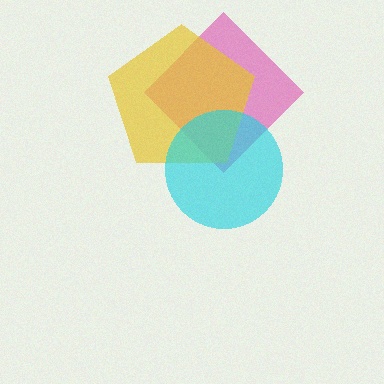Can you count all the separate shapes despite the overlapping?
Yes, there are 3 separate shapes.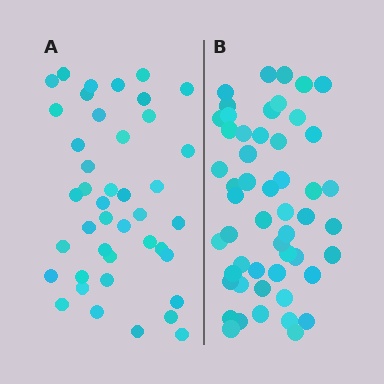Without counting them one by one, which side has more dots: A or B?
Region B (the right region) has more dots.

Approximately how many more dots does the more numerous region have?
Region B has roughly 10 or so more dots than region A.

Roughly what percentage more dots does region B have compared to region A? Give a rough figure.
About 25% more.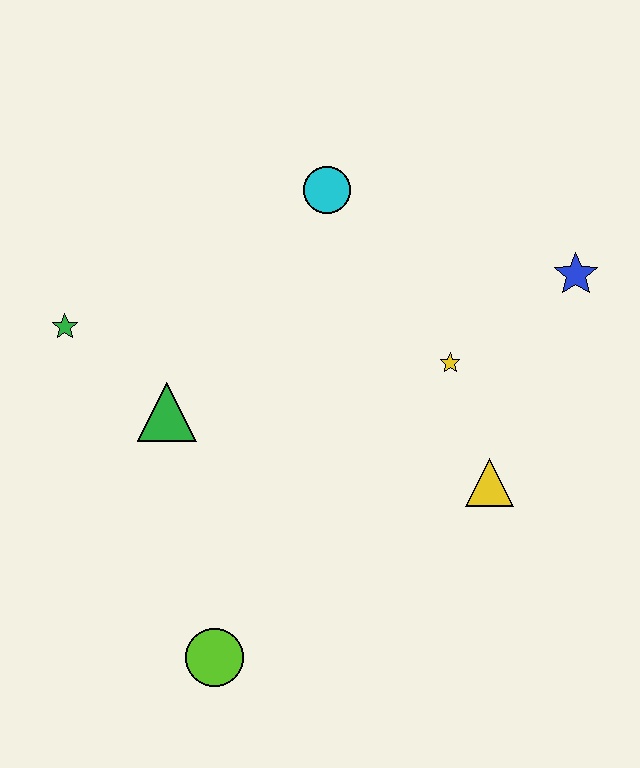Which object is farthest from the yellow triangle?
The green star is farthest from the yellow triangle.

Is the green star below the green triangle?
No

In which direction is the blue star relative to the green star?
The blue star is to the right of the green star.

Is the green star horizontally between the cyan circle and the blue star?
No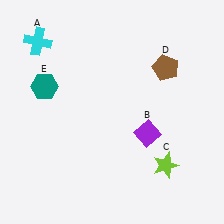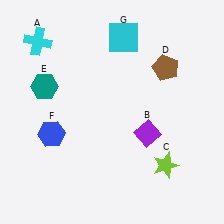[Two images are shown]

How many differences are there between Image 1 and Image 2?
There are 2 differences between the two images.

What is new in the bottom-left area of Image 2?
A blue hexagon (F) was added in the bottom-left area of Image 2.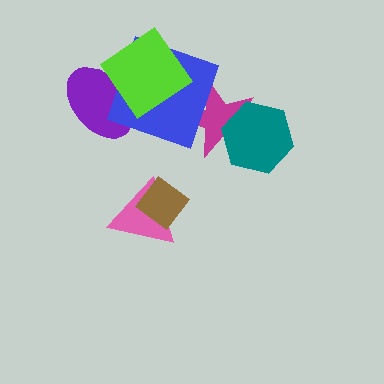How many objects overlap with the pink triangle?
1 object overlaps with the pink triangle.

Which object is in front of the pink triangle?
The brown diamond is in front of the pink triangle.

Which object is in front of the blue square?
The lime diamond is in front of the blue square.